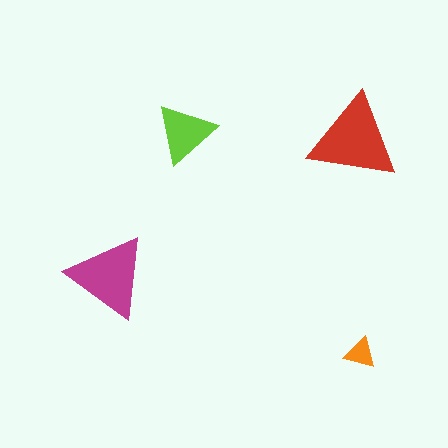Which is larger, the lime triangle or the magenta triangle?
The magenta one.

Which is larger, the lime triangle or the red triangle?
The red one.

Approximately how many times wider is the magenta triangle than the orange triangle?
About 2.5 times wider.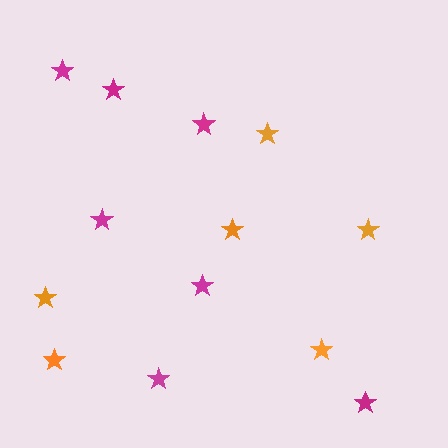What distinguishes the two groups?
There are 2 groups: one group of magenta stars (7) and one group of orange stars (6).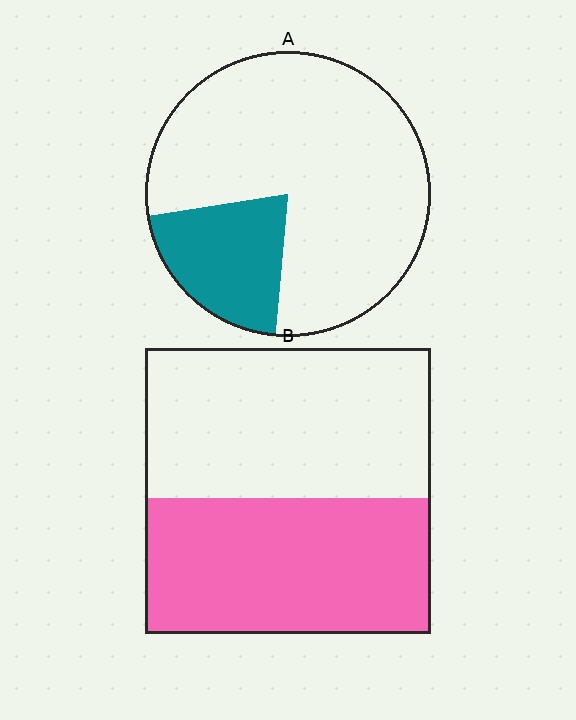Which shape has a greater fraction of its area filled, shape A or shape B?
Shape B.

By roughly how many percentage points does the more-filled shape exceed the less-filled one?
By roughly 25 percentage points (B over A).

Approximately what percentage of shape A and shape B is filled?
A is approximately 20% and B is approximately 50%.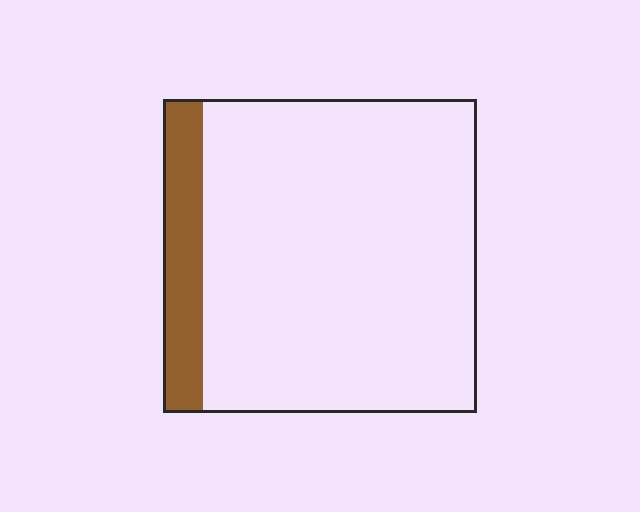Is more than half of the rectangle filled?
No.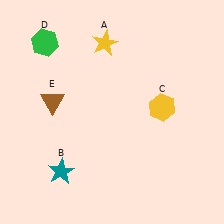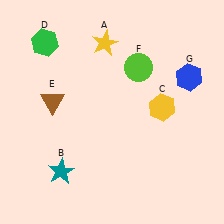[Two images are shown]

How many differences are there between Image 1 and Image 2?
There are 2 differences between the two images.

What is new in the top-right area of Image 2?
A lime circle (F) was added in the top-right area of Image 2.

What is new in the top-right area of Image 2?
A blue hexagon (G) was added in the top-right area of Image 2.